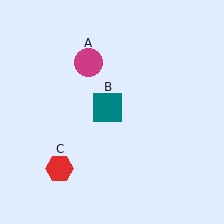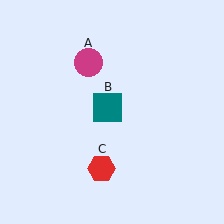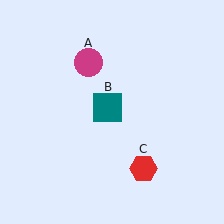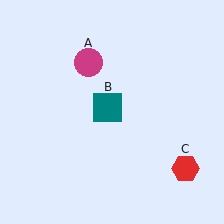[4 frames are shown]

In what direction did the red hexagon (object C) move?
The red hexagon (object C) moved right.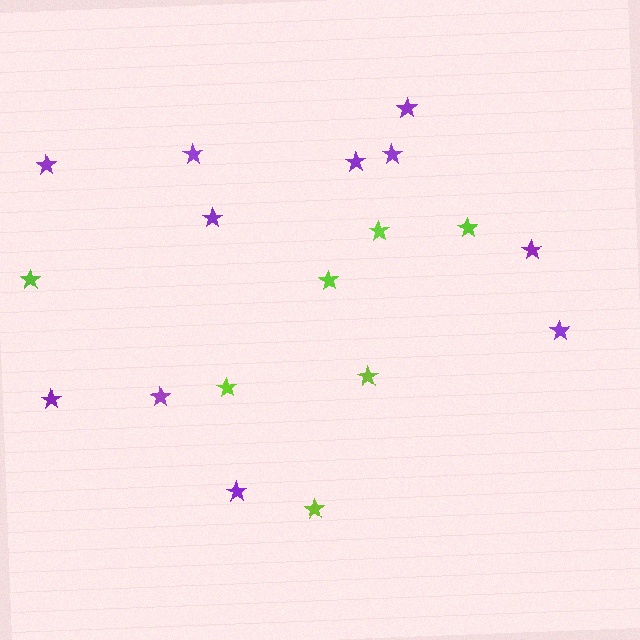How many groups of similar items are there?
There are 2 groups: one group of lime stars (7) and one group of purple stars (11).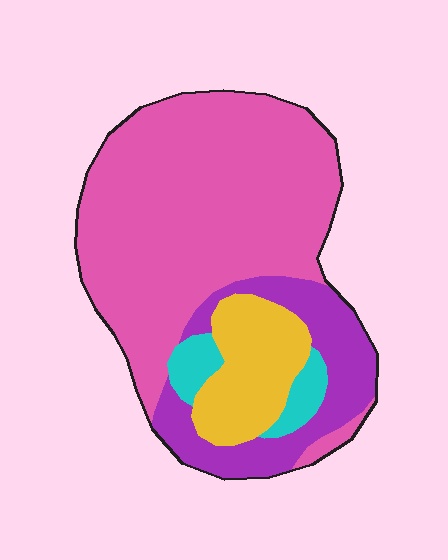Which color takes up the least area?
Cyan, at roughly 5%.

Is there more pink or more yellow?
Pink.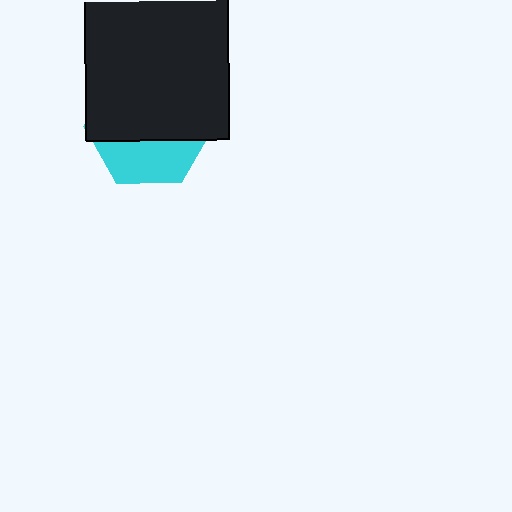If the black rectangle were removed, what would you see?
You would see the complete cyan hexagon.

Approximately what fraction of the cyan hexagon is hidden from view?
Roughly 66% of the cyan hexagon is hidden behind the black rectangle.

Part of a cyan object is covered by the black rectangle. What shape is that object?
It is a hexagon.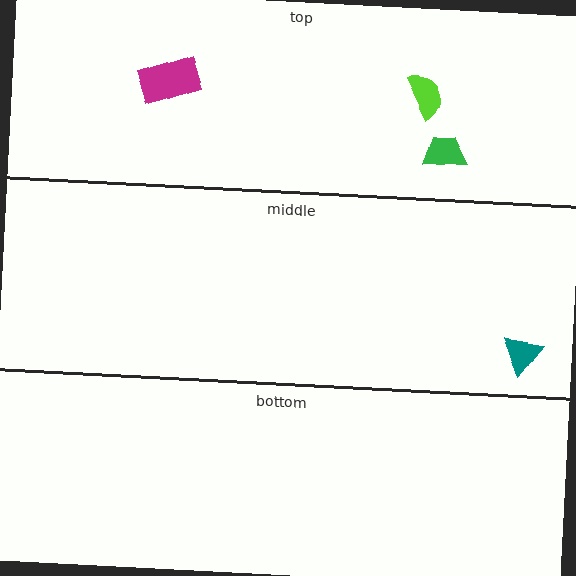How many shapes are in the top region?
3.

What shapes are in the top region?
The green trapezoid, the lime semicircle, the magenta rectangle.